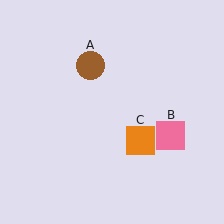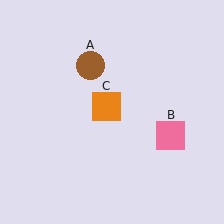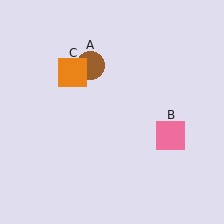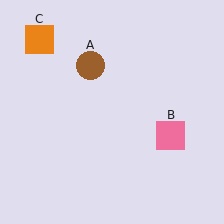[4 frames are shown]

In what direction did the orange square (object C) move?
The orange square (object C) moved up and to the left.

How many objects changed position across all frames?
1 object changed position: orange square (object C).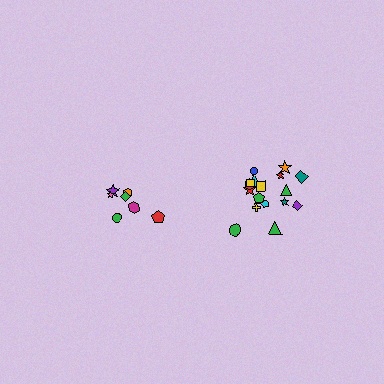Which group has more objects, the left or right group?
The right group.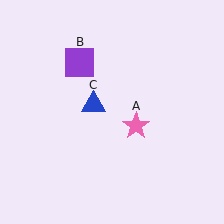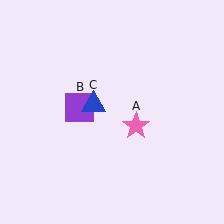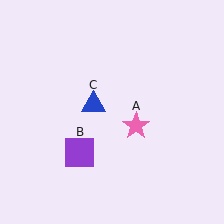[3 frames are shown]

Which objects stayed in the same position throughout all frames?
Pink star (object A) and blue triangle (object C) remained stationary.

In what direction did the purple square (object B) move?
The purple square (object B) moved down.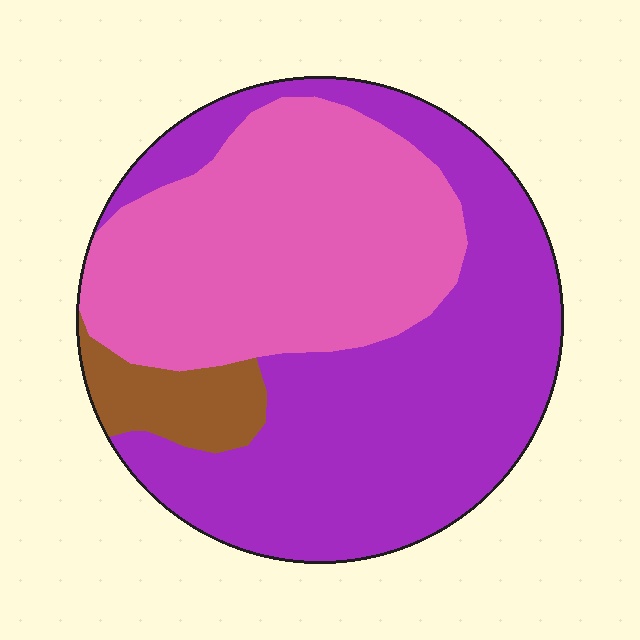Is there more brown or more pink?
Pink.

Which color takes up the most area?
Purple, at roughly 50%.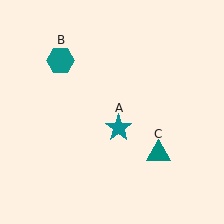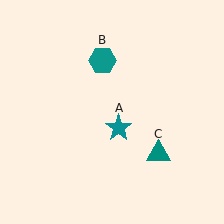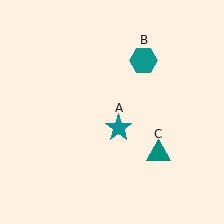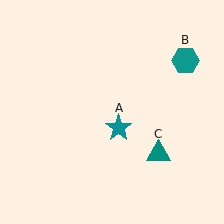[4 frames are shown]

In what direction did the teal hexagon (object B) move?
The teal hexagon (object B) moved right.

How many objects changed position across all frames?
1 object changed position: teal hexagon (object B).